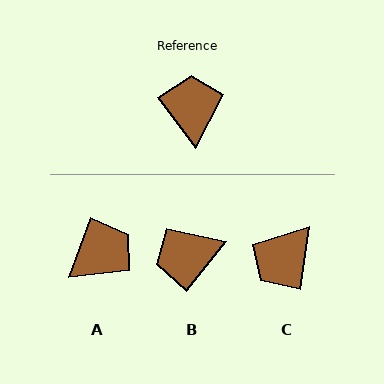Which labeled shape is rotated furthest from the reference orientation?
C, about 135 degrees away.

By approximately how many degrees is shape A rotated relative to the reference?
Approximately 57 degrees clockwise.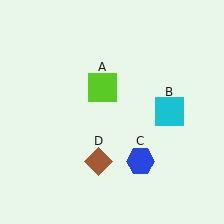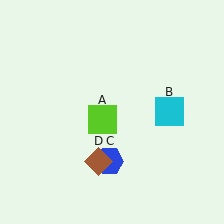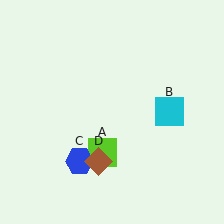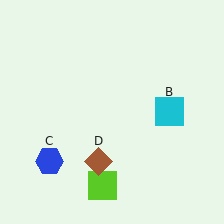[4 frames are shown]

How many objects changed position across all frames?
2 objects changed position: lime square (object A), blue hexagon (object C).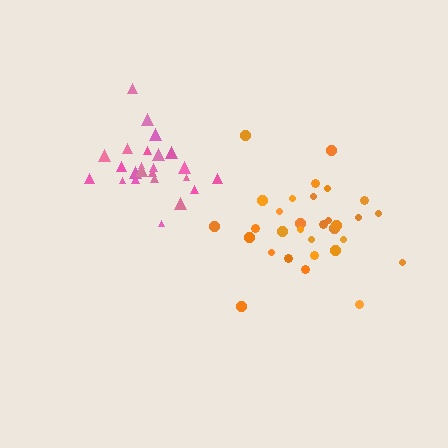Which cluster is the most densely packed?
Pink.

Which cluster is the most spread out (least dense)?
Orange.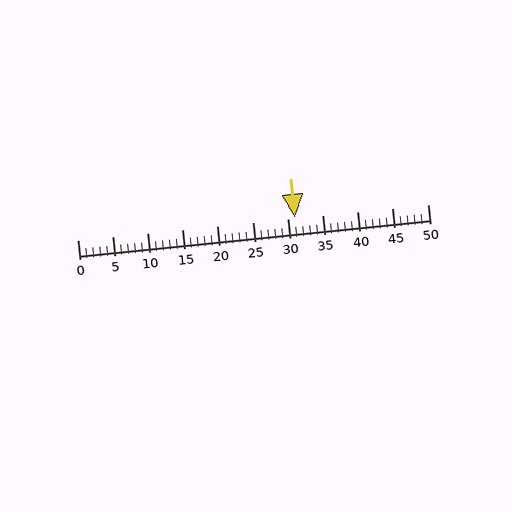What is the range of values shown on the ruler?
The ruler shows values from 0 to 50.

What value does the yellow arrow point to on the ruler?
The yellow arrow points to approximately 31.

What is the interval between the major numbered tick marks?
The major tick marks are spaced 5 units apart.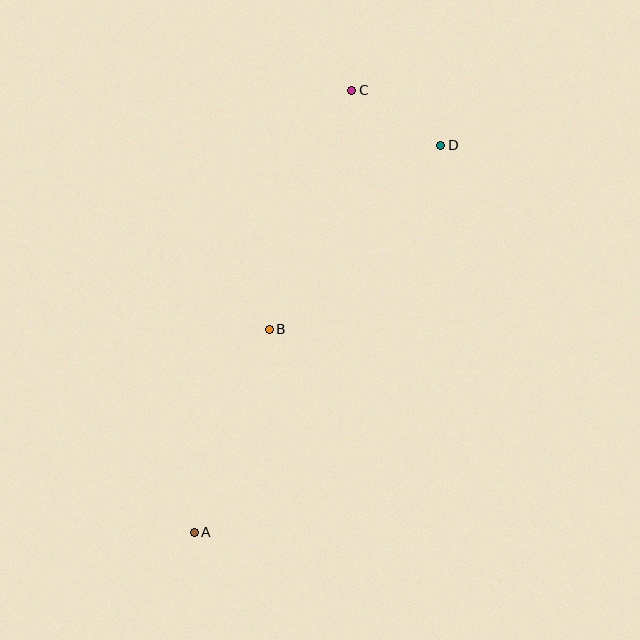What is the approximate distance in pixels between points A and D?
The distance between A and D is approximately 458 pixels.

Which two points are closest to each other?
Points C and D are closest to each other.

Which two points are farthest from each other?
Points A and C are farthest from each other.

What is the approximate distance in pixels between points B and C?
The distance between B and C is approximately 253 pixels.